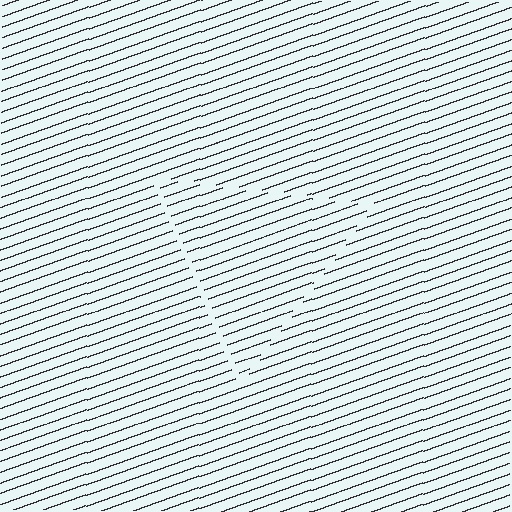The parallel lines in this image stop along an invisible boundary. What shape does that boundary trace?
An illusory triangle. The interior of the shape contains the same grating, shifted by half a period — the contour is defined by the phase discontinuity where line-ends from the inner and outer gratings abut.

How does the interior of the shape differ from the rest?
The interior of the shape contains the same grating, shifted by half a period — the contour is defined by the phase discontinuity where line-ends from the inner and outer gratings abut.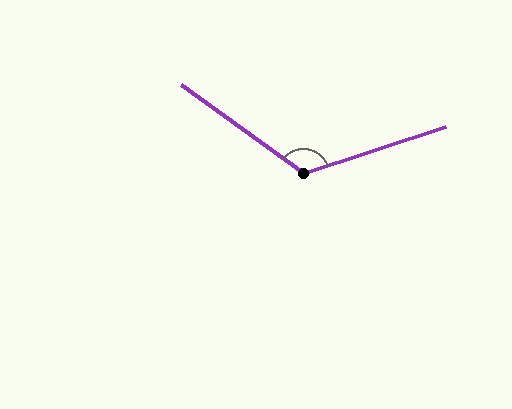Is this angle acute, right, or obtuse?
It is obtuse.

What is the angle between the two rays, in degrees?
Approximately 126 degrees.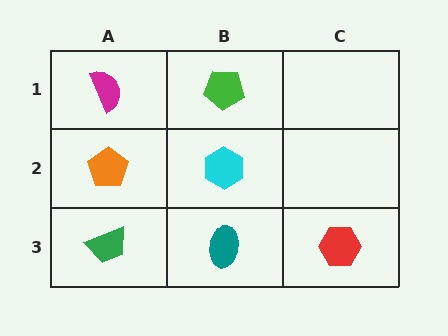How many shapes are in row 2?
2 shapes.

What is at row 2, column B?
A cyan hexagon.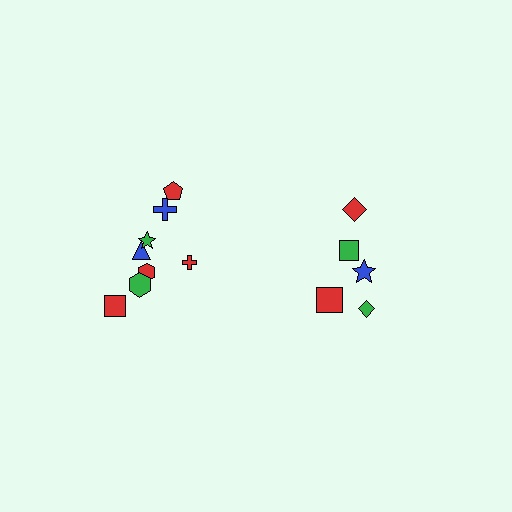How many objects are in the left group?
There are 8 objects.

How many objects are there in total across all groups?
There are 13 objects.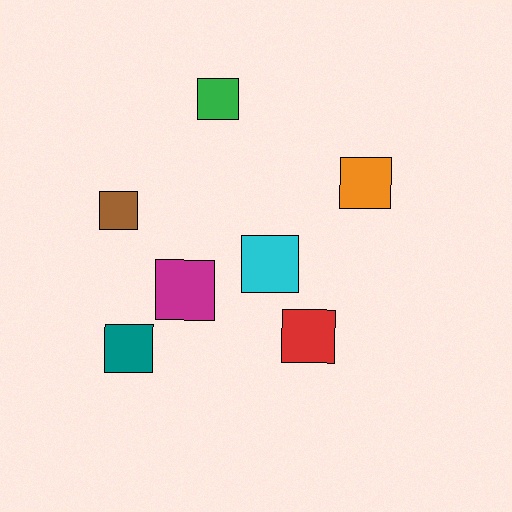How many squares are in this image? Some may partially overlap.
There are 7 squares.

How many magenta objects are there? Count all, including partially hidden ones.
There is 1 magenta object.